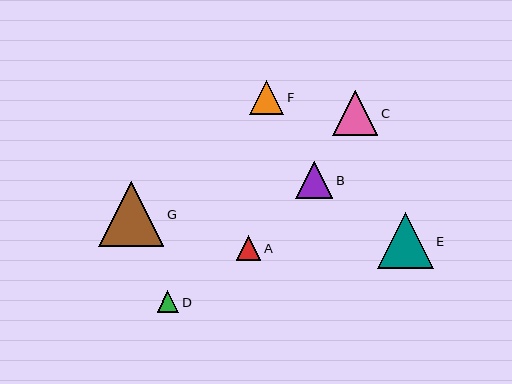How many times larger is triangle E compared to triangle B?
Triangle E is approximately 1.5 times the size of triangle B.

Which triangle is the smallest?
Triangle D is the smallest with a size of approximately 22 pixels.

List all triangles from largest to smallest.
From largest to smallest: G, E, C, B, F, A, D.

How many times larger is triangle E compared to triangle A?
Triangle E is approximately 2.3 times the size of triangle A.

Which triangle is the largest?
Triangle G is the largest with a size of approximately 65 pixels.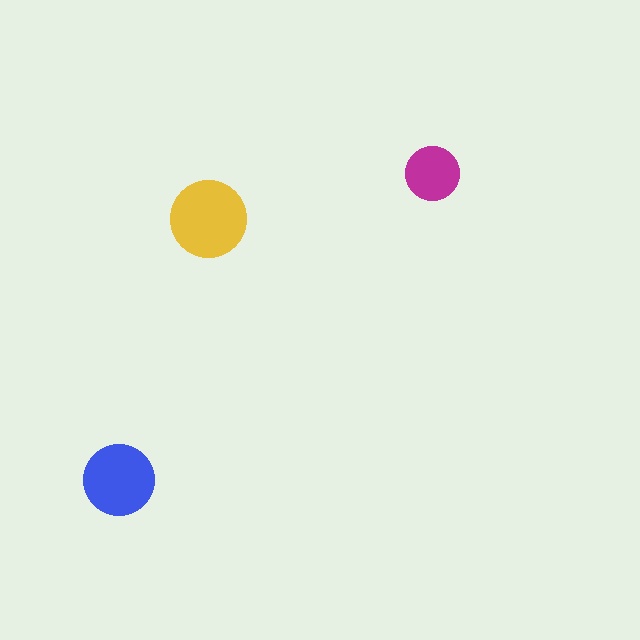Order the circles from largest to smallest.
the yellow one, the blue one, the magenta one.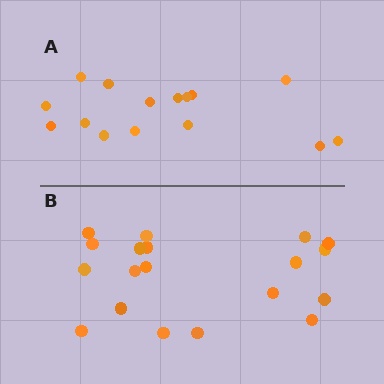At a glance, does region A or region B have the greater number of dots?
Region B (the bottom region) has more dots.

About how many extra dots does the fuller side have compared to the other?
Region B has about 4 more dots than region A.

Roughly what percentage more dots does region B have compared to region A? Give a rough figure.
About 25% more.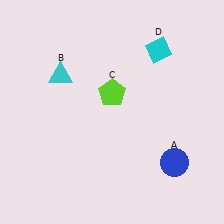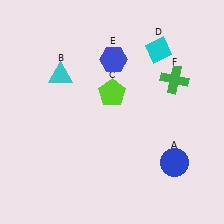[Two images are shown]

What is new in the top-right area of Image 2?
A blue hexagon (E) was added in the top-right area of Image 2.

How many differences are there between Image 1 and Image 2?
There are 2 differences between the two images.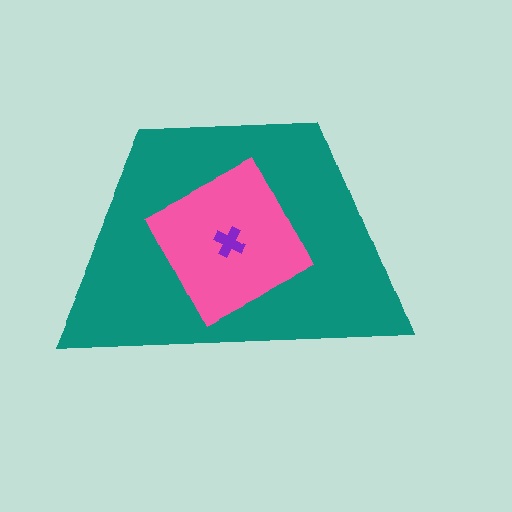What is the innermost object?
The purple cross.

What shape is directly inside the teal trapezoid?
The pink square.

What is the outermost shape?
The teal trapezoid.